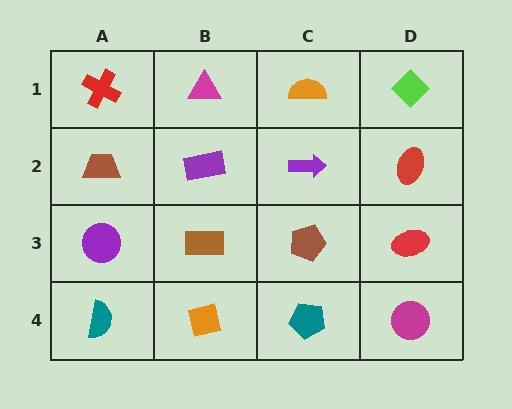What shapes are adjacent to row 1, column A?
A brown trapezoid (row 2, column A), a magenta triangle (row 1, column B).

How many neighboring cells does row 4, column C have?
3.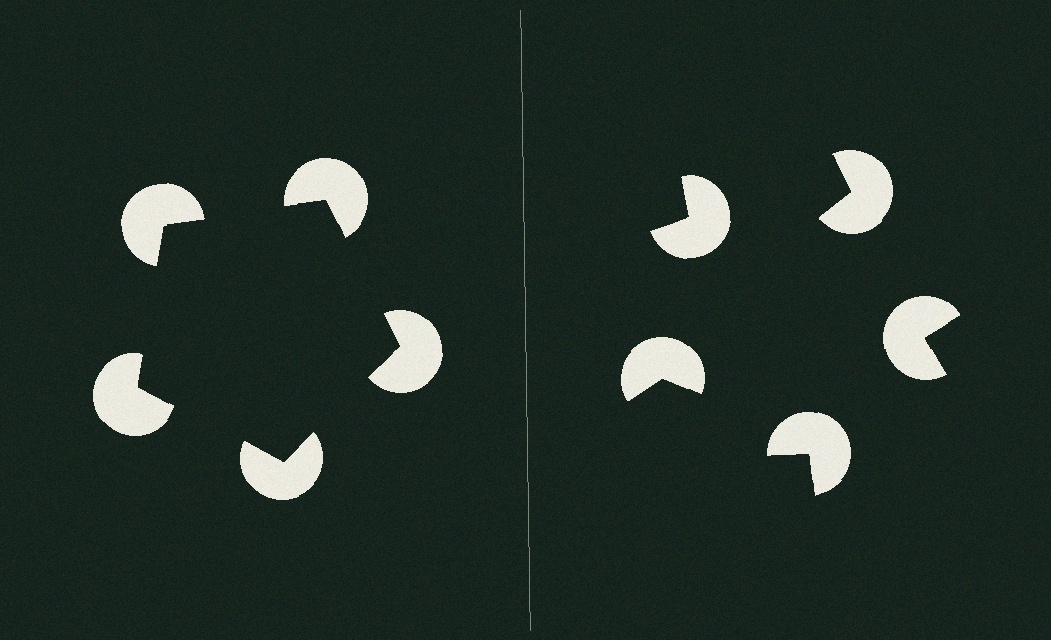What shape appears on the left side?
An illusory pentagon.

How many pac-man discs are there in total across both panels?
10 — 5 on each side.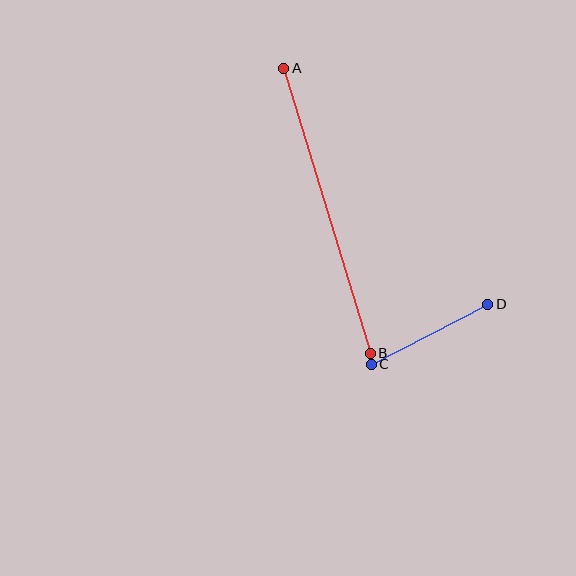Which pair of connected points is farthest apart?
Points A and B are farthest apart.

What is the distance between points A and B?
The distance is approximately 298 pixels.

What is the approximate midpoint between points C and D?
The midpoint is at approximately (430, 334) pixels.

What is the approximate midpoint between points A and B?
The midpoint is at approximately (327, 211) pixels.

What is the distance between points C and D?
The distance is approximately 131 pixels.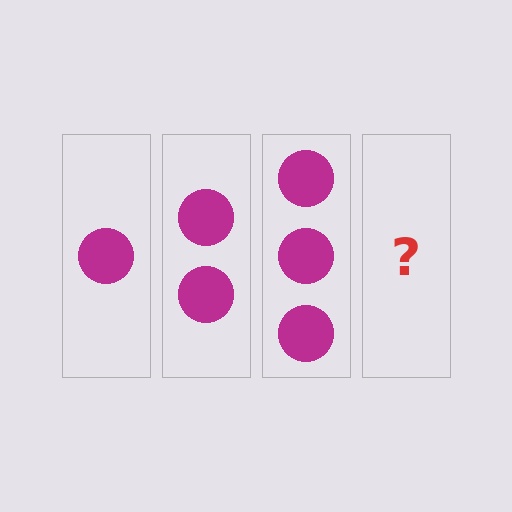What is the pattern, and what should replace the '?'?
The pattern is that each step adds one more circle. The '?' should be 4 circles.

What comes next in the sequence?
The next element should be 4 circles.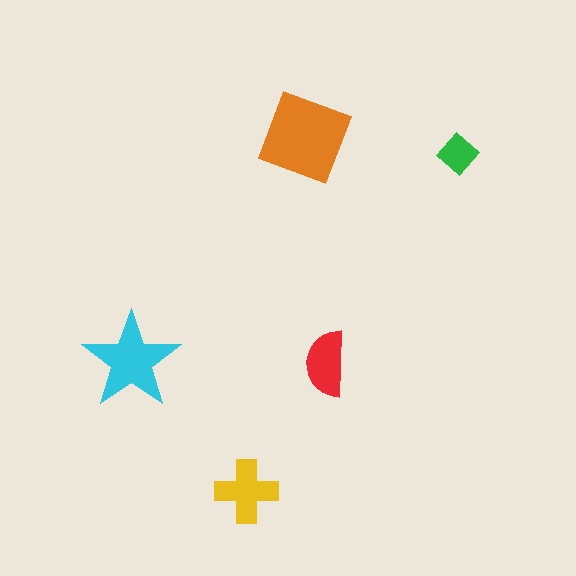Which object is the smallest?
The green diamond.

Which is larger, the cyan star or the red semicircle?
The cyan star.